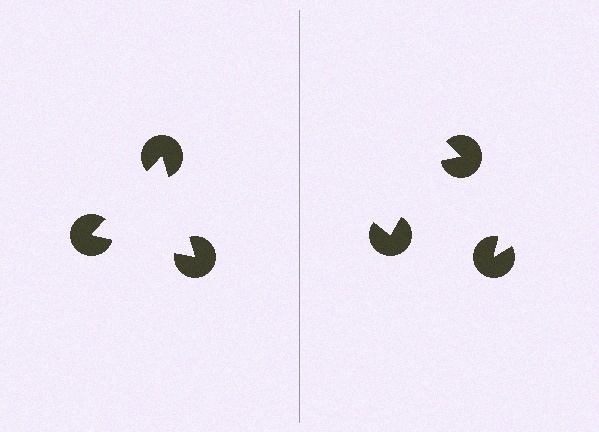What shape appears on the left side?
An illusory triangle.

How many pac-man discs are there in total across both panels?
6 — 3 on each side.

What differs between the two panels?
The pac-man discs are positioned identically on both sides; only the wedge orientations differ. On the left they align to a triangle; on the right they are misaligned.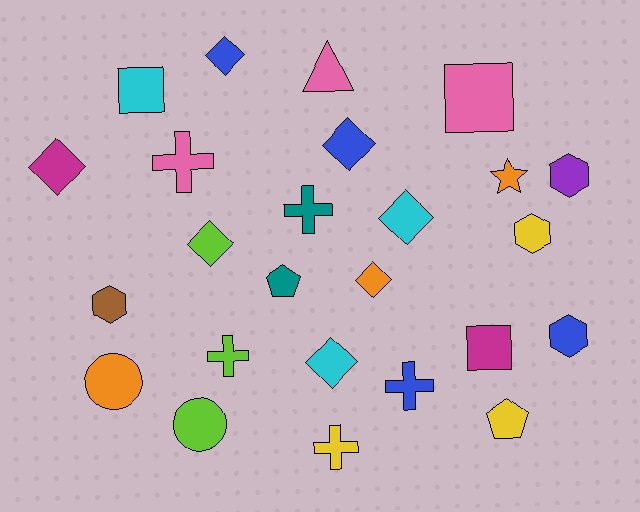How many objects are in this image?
There are 25 objects.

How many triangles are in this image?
There is 1 triangle.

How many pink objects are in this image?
There are 3 pink objects.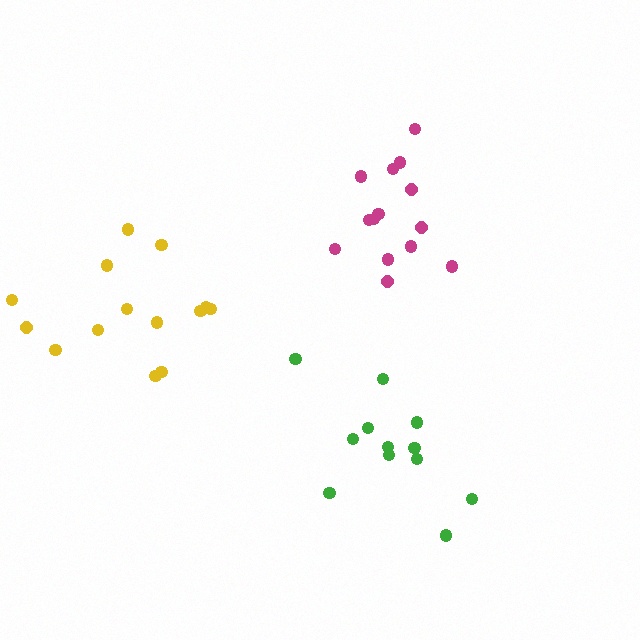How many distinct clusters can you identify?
There are 3 distinct clusters.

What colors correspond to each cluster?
The clusters are colored: green, magenta, yellow.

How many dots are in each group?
Group 1: 12 dots, Group 2: 14 dots, Group 3: 14 dots (40 total).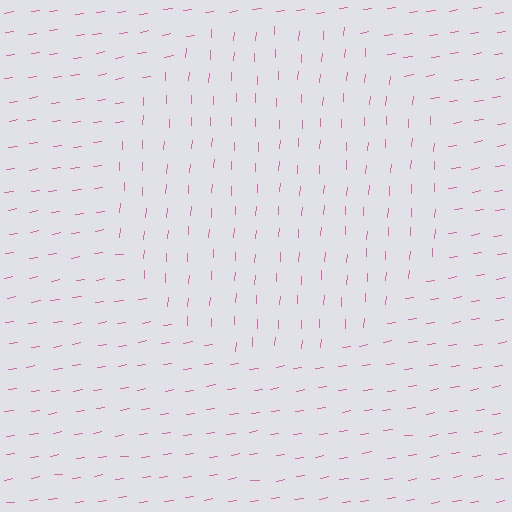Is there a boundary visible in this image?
Yes, there is a texture boundary formed by a change in line orientation.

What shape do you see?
I see a circle.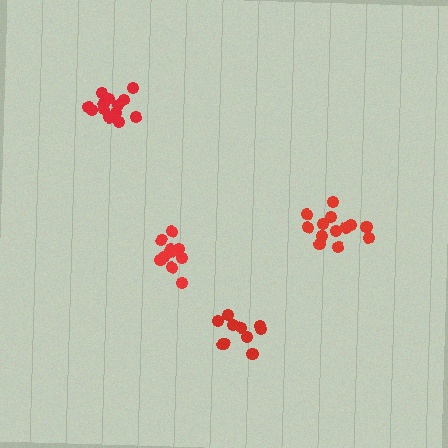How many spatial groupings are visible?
There are 4 spatial groupings.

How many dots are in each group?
Group 1: 13 dots, Group 2: 14 dots, Group 3: 11 dots, Group 4: 10 dots (48 total).